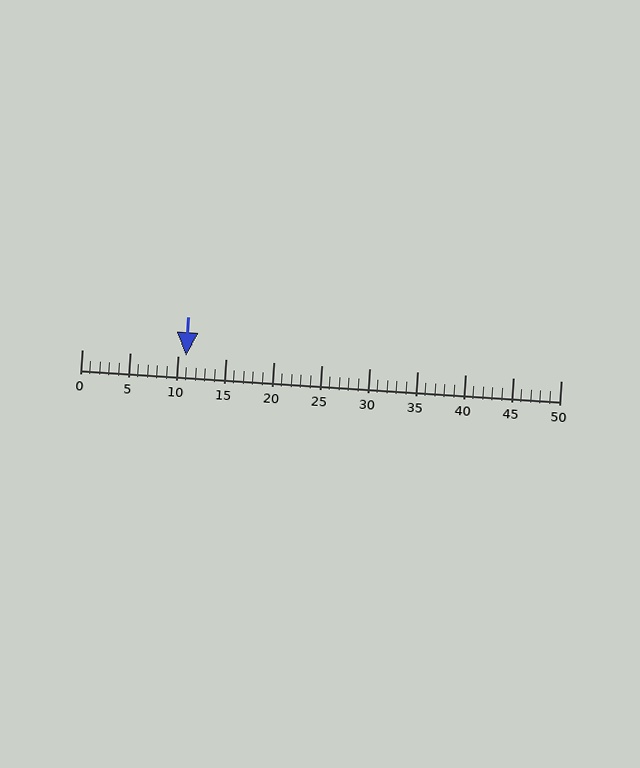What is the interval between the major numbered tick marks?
The major tick marks are spaced 5 units apart.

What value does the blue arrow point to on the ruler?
The blue arrow points to approximately 11.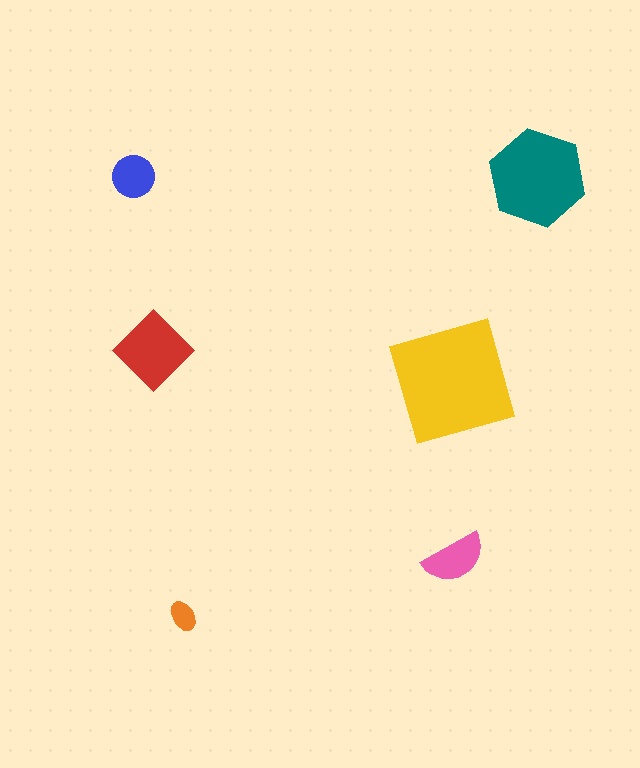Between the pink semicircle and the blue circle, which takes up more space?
The pink semicircle.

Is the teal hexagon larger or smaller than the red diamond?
Larger.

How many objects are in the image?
There are 6 objects in the image.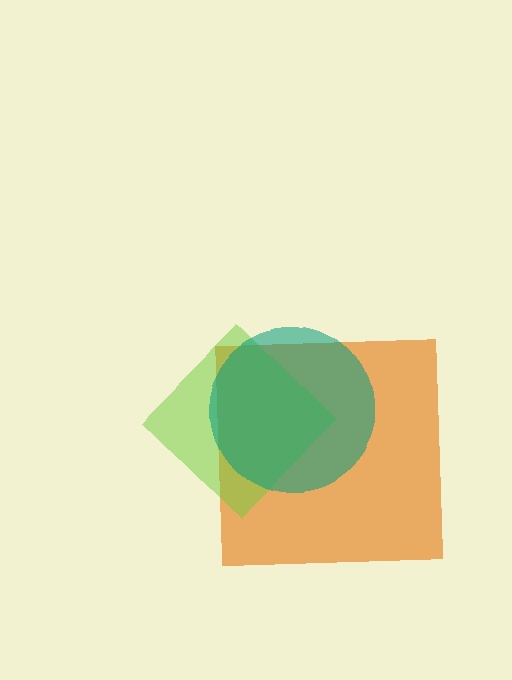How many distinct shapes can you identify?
There are 3 distinct shapes: an orange square, a lime diamond, a teal circle.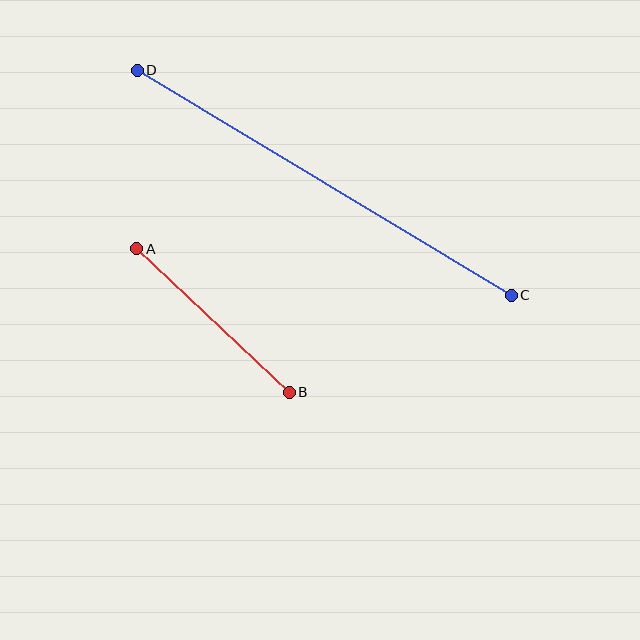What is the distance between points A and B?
The distance is approximately 209 pixels.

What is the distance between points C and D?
The distance is approximately 436 pixels.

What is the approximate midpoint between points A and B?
The midpoint is at approximately (213, 320) pixels.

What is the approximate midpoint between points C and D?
The midpoint is at approximately (324, 183) pixels.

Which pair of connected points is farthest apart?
Points C and D are farthest apart.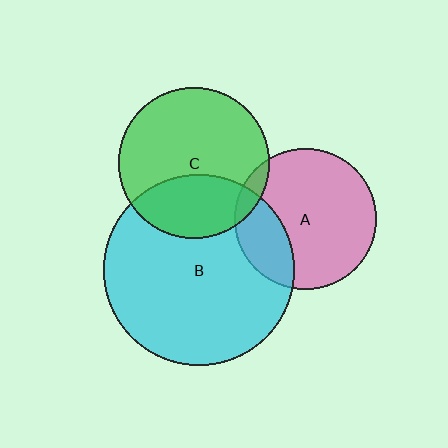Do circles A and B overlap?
Yes.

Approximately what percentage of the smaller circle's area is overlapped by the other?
Approximately 25%.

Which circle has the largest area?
Circle B (cyan).